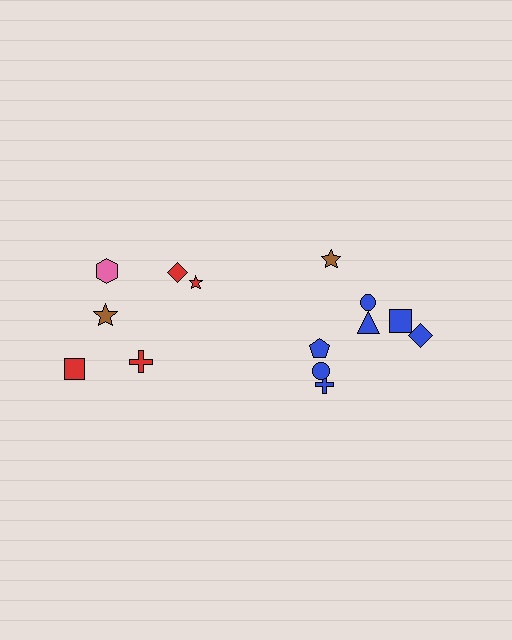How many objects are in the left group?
There are 6 objects.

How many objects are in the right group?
There are 8 objects.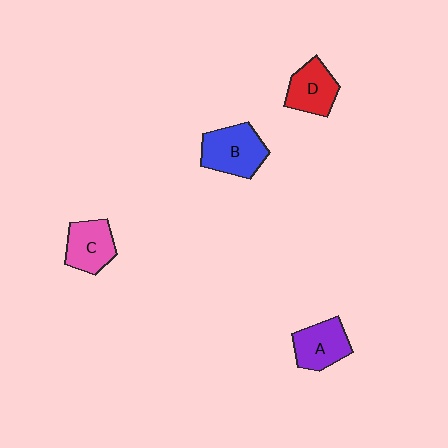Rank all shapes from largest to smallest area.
From largest to smallest: B (blue), C (pink), A (purple), D (red).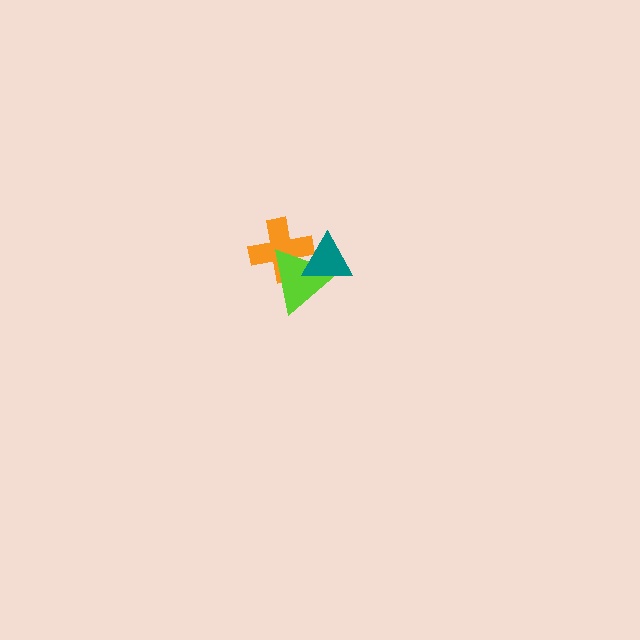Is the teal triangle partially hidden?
No, no other shape covers it.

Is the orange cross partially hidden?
Yes, it is partially covered by another shape.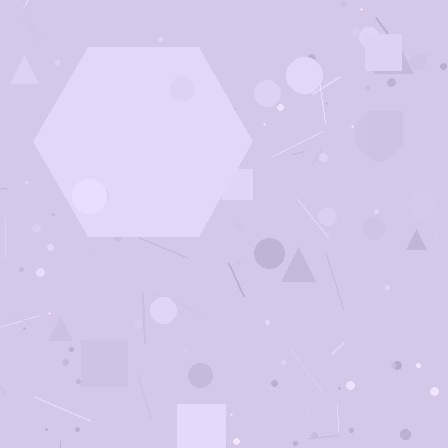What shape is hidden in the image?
A hexagon is hidden in the image.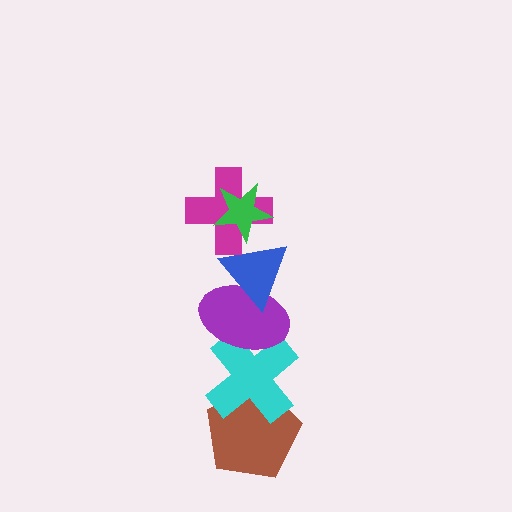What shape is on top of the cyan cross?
The purple ellipse is on top of the cyan cross.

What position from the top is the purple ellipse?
The purple ellipse is 4th from the top.